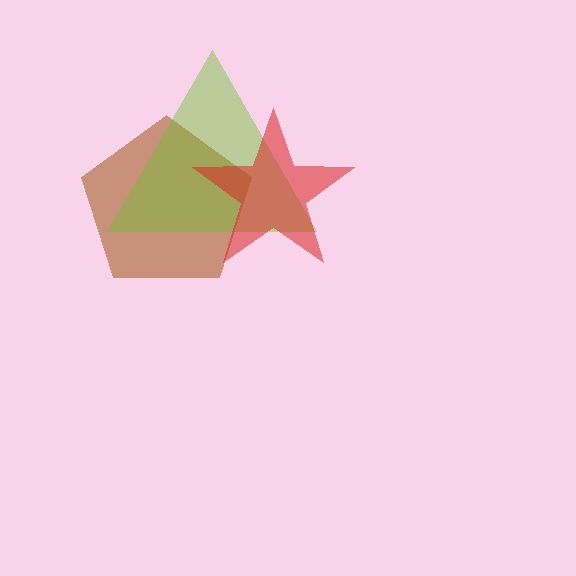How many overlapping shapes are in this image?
There are 3 overlapping shapes in the image.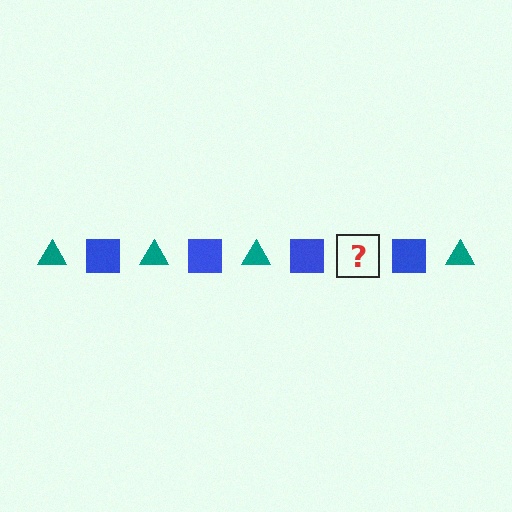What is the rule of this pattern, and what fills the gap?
The rule is that the pattern alternates between teal triangle and blue square. The gap should be filled with a teal triangle.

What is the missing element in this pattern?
The missing element is a teal triangle.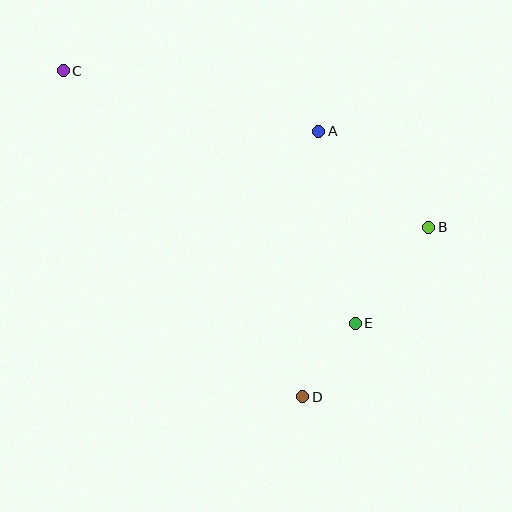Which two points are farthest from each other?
Points C and D are farthest from each other.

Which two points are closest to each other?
Points D and E are closest to each other.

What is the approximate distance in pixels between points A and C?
The distance between A and C is approximately 262 pixels.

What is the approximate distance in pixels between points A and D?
The distance between A and D is approximately 266 pixels.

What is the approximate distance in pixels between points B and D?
The distance between B and D is approximately 211 pixels.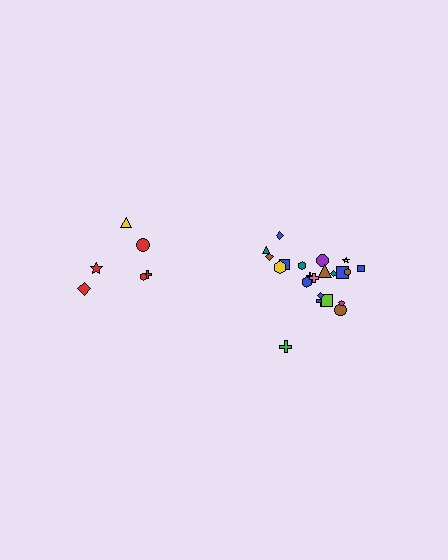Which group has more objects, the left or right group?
The right group.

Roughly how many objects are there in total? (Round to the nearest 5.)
Roughly 30 objects in total.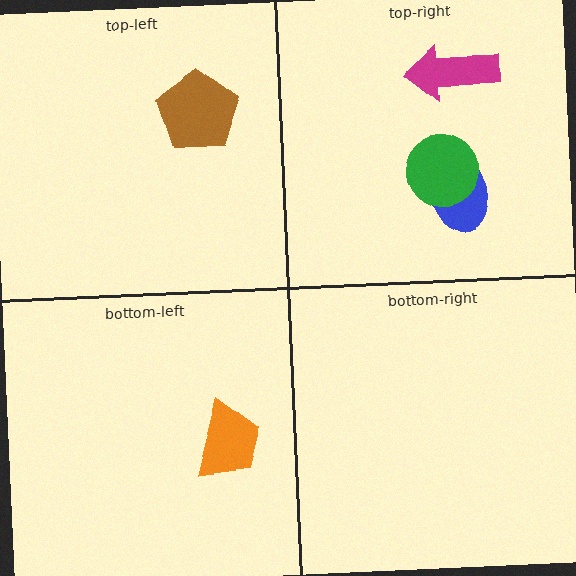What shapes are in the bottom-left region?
The orange trapezoid.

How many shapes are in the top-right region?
3.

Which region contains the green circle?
The top-right region.